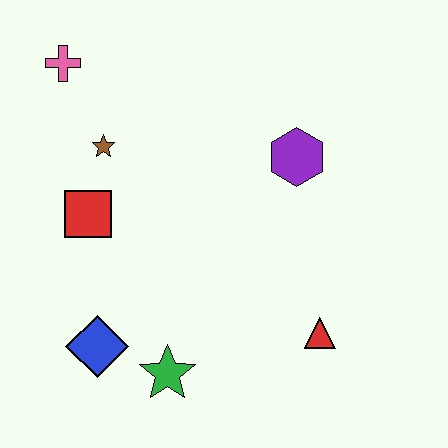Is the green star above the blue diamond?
No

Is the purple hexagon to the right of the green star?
Yes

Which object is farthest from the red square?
The red triangle is farthest from the red square.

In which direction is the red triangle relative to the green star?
The red triangle is to the right of the green star.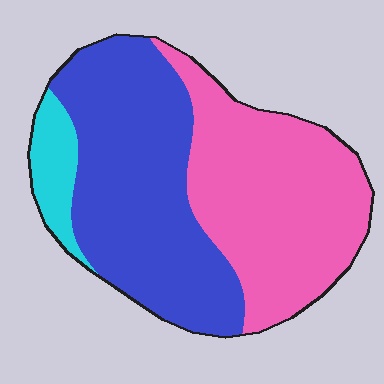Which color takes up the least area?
Cyan, at roughly 10%.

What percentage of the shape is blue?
Blue takes up about one half (1/2) of the shape.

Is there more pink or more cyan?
Pink.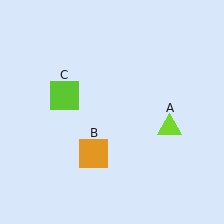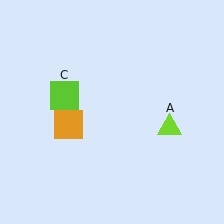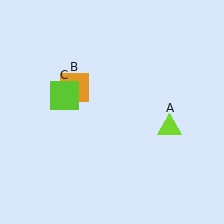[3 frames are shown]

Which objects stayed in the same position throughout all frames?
Lime triangle (object A) and lime square (object C) remained stationary.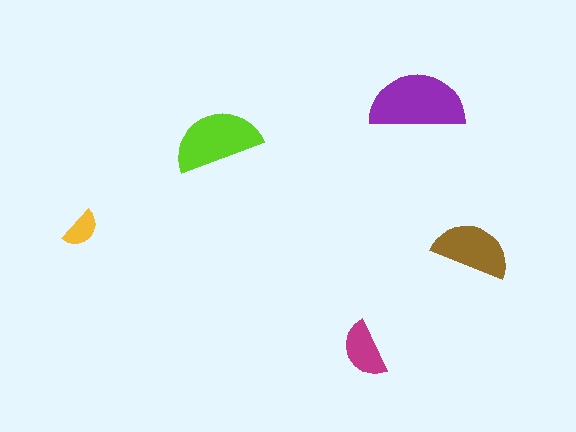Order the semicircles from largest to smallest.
the purple one, the lime one, the brown one, the magenta one, the yellow one.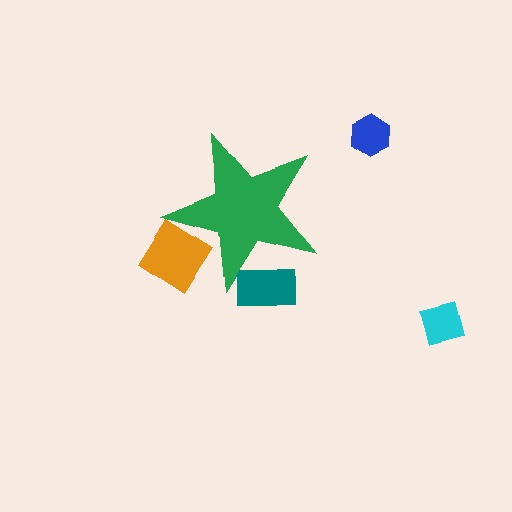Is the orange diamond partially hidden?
Yes, the orange diamond is partially hidden behind the green star.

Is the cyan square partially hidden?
No, the cyan square is fully visible.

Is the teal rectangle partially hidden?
Yes, the teal rectangle is partially hidden behind the green star.